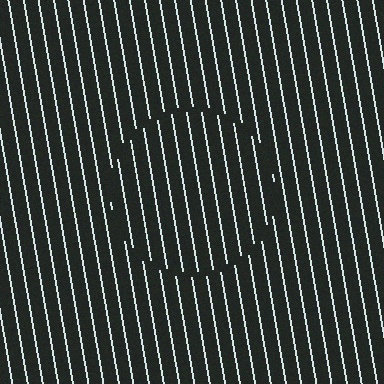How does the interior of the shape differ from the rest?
The interior of the shape contains the same grating, shifted by half a period — the contour is defined by the phase discontinuity where line-ends from the inner and outer gratings abut.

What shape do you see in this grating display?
An illusory circle. The interior of the shape contains the same grating, shifted by half a period — the contour is defined by the phase discontinuity where line-ends from the inner and outer gratings abut.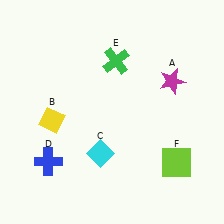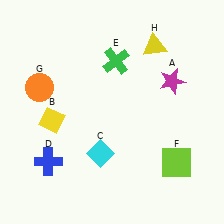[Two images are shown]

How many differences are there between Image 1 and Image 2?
There are 2 differences between the two images.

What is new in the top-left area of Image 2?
An orange circle (G) was added in the top-left area of Image 2.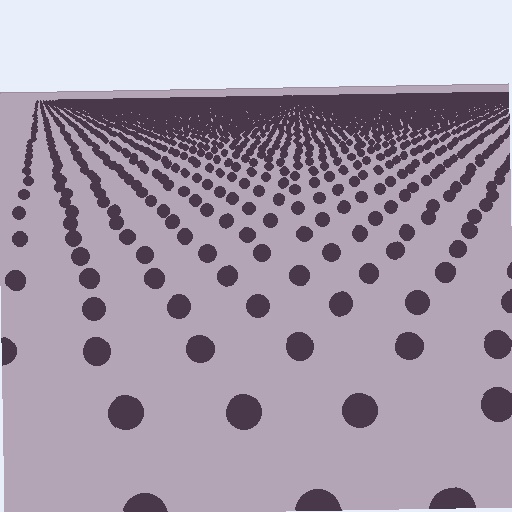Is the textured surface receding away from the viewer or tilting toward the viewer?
The surface is receding away from the viewer. Texture elements get smaller and denser toward the top.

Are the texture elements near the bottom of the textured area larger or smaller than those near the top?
Larger. Near the bottom, elements are closer to the viewer and appear at a bigger on-screen size.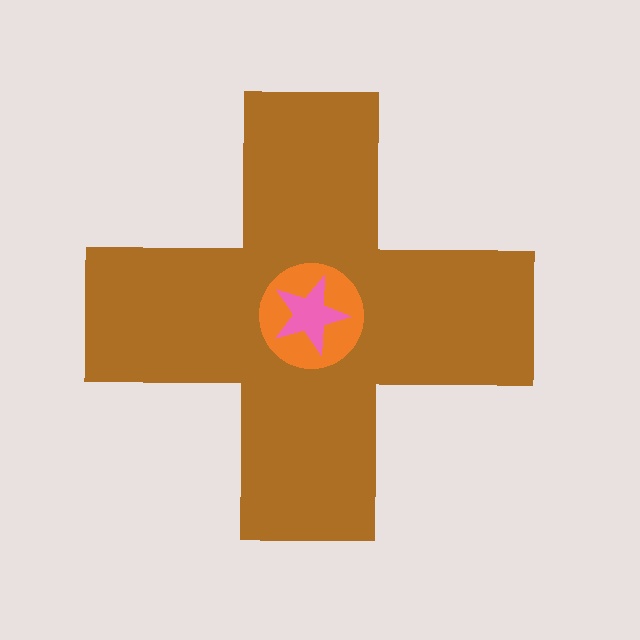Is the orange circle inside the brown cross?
Yes.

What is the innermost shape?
The pink star.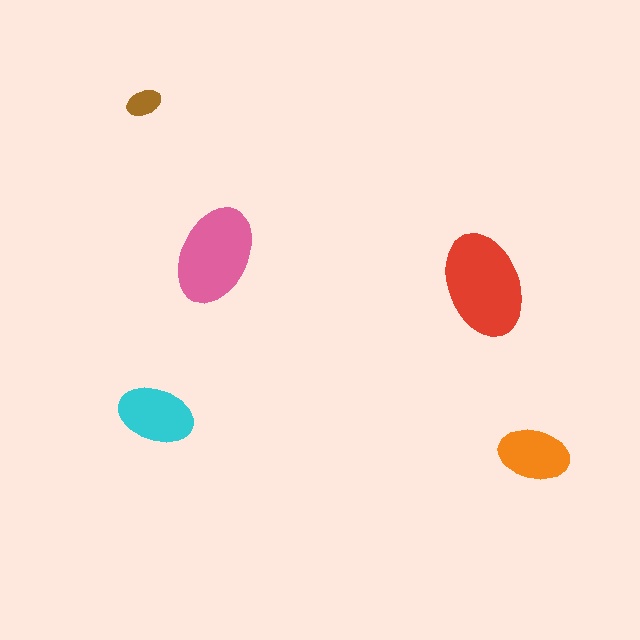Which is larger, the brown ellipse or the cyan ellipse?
The cyan one.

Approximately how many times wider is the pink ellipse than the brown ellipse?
About 3 times wider.